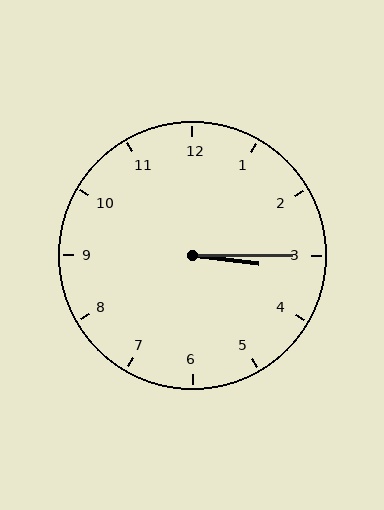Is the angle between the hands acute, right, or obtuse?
It is acute.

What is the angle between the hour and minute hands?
Approximately 8 degrees.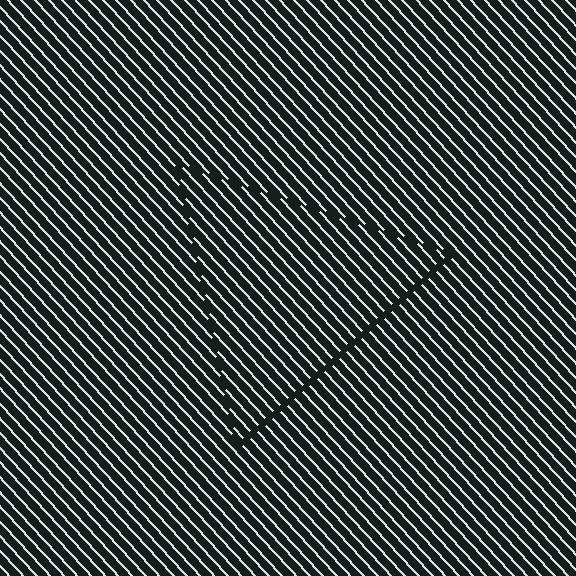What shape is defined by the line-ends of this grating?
An illusory triangle. The interior of the shape contains the same grating, shifted by half a period — the contour is defined by the phase discontinuity where line-ends from the inner and outer gratings abut.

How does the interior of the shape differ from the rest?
The interior of the shape contains the same grating, shifted by half a period — the contour is defined by the phase discontinuity where line-ends from the inner and outer gratings abut.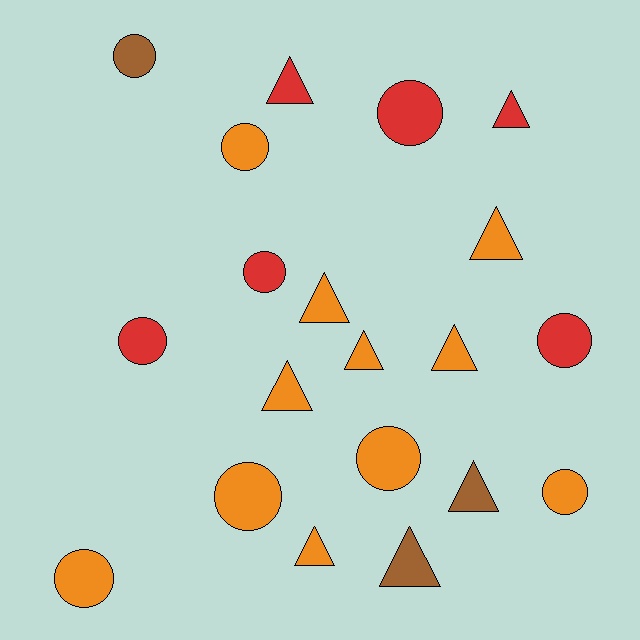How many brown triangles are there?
There are 2 brown triangles.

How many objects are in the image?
There are 20 objects.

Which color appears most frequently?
Orange, with 11 objects.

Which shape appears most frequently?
Triangle, with 10 objects.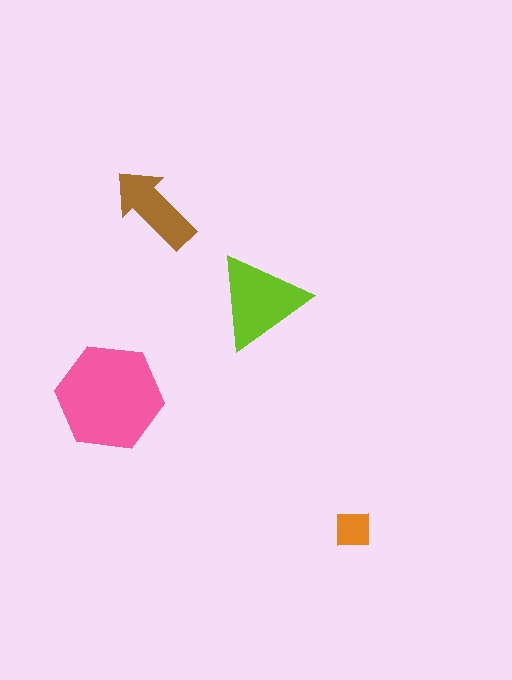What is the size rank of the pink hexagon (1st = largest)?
1st.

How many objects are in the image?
There are 4 objects in the image.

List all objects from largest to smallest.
The pink hexagon, the lime triangle, the brown arrow, the orange square.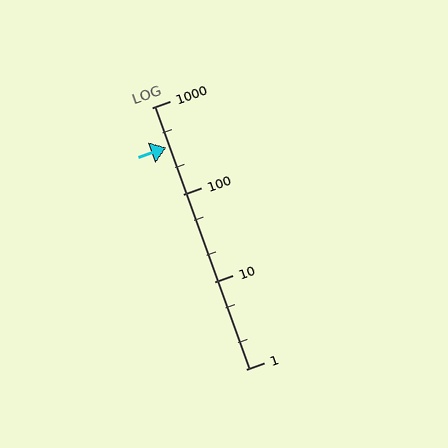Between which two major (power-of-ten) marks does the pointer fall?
The pointer is between 100 and 1000.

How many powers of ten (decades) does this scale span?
The scale spans 3 decades, from 1 to 1000.